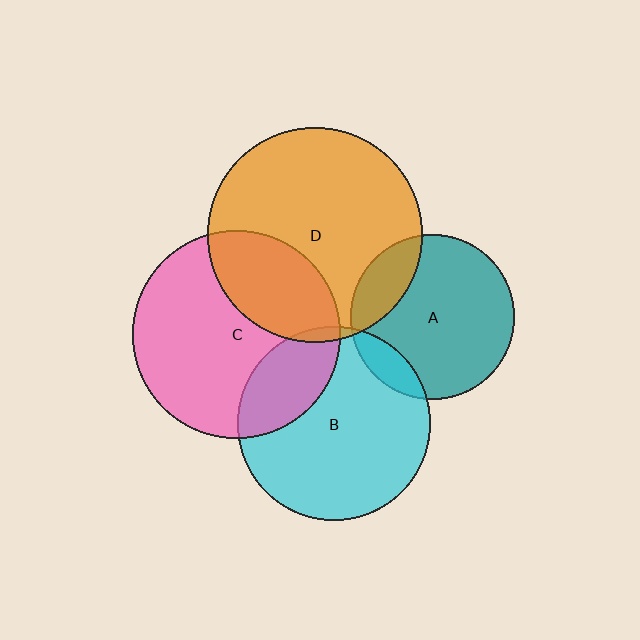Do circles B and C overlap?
Yes.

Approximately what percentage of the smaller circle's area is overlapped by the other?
Approximately 25%.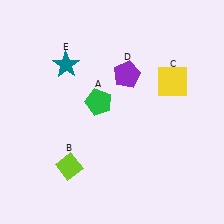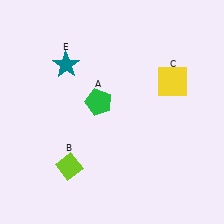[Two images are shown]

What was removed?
The purple pentagon (D) was removed in Image 2.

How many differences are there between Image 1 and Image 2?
There is 1 difference between the two images.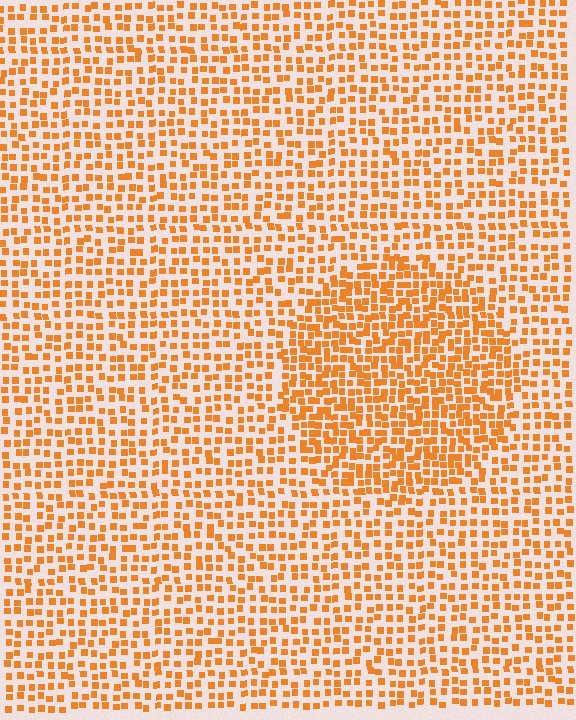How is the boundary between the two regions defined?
The boundary is defined by a change in element density (approximately 1.6x ratio). All elements are the same color, size, and shape.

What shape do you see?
I see a circle.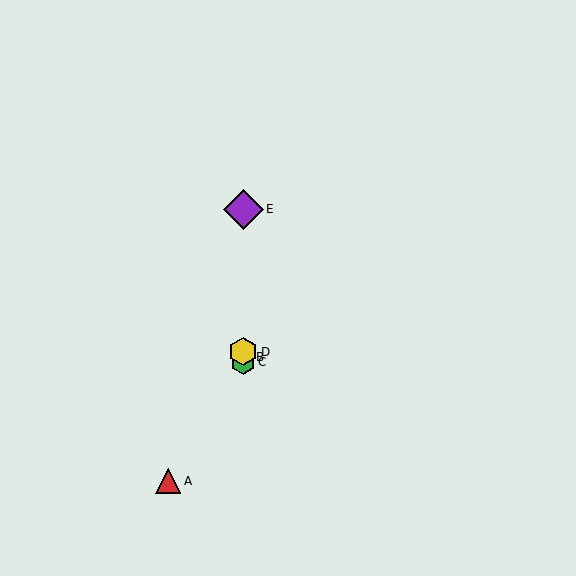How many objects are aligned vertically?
4 objects (B, C, D, E) are aligned vertically.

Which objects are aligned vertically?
Objects B, C, D, E are aligned vertically.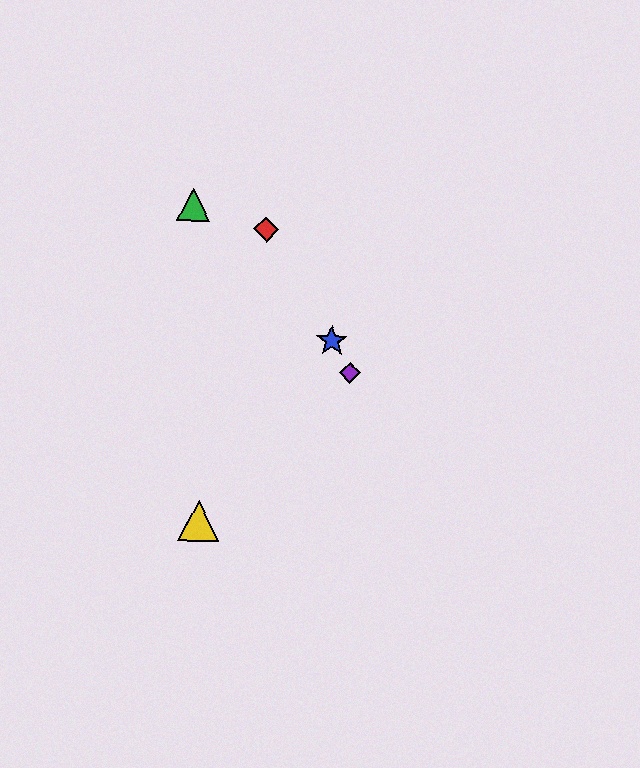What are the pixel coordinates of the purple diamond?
The purple diamond is at (350, 372).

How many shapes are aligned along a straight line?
3 shapes (the red diamond, the blue star, the purple diamond) are aligned along a straight line.